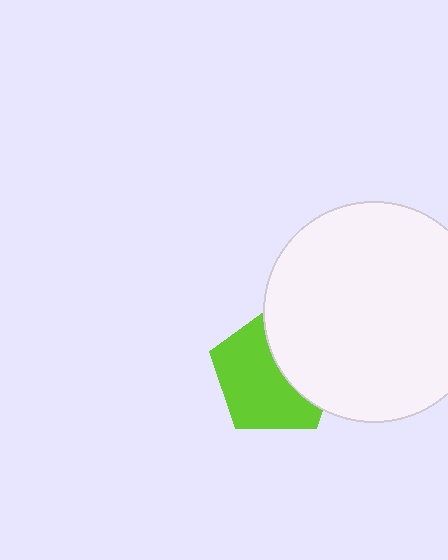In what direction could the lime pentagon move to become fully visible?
The lime pentagon could move left. That would shift it out from behind the white circle entirely.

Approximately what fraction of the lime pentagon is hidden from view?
Roughly 39% of the lime pentagon is hidden behind the white circle.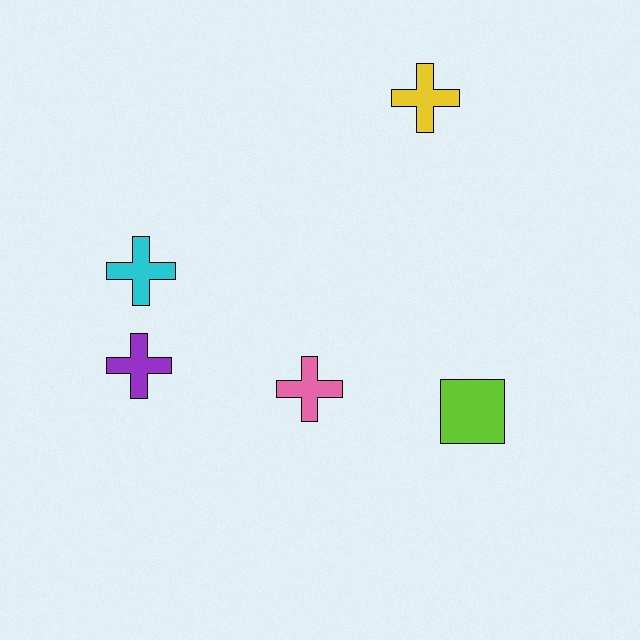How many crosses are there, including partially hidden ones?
There are 4 crosses.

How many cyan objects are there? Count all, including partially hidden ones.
There is 1 cyan object.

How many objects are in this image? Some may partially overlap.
There are 5 objects.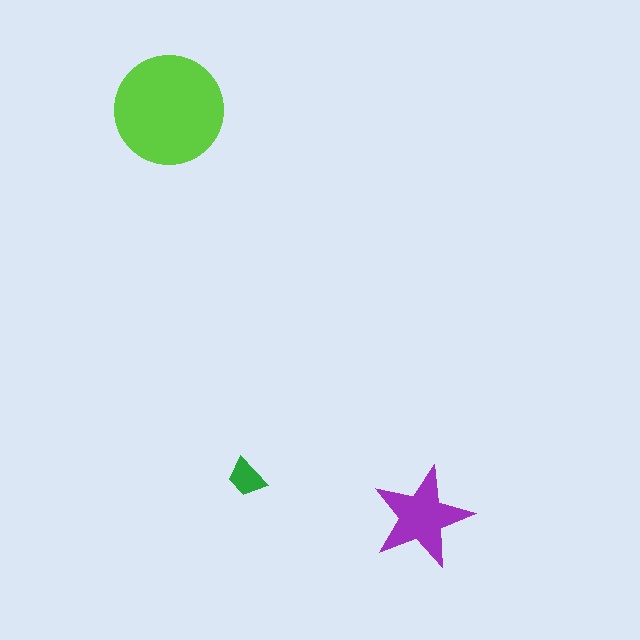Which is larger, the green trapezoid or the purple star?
The purple star.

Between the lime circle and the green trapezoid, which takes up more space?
The lime circle.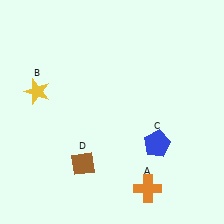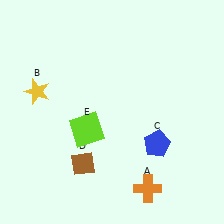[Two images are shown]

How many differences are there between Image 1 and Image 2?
There is 1 difference between the two images.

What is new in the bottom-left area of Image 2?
A lime square (E) was added in the bottom-left area of Image 2.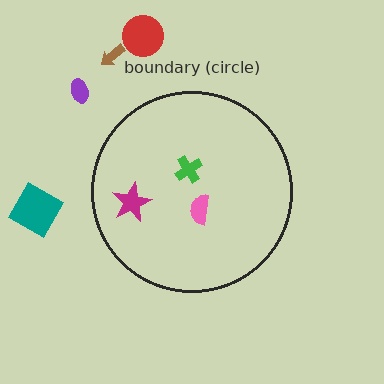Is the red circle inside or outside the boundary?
Outside.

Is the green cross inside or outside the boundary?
Inside.